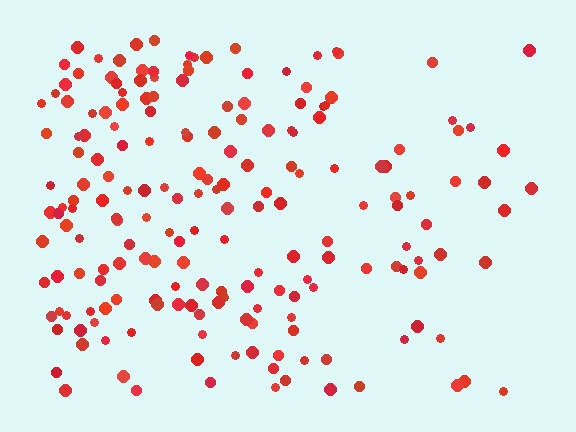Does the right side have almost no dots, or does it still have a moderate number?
Still a moderate number, just noticeably fewer than the left.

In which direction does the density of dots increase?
From right to left, with the left side densest.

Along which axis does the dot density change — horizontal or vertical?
Horizontal.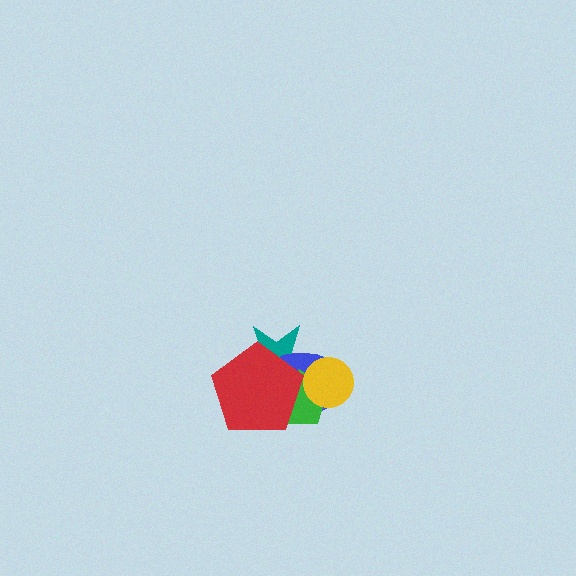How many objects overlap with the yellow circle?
3 objects overlap with the yellow circle.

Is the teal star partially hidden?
Yes, it is partially covered by another shape.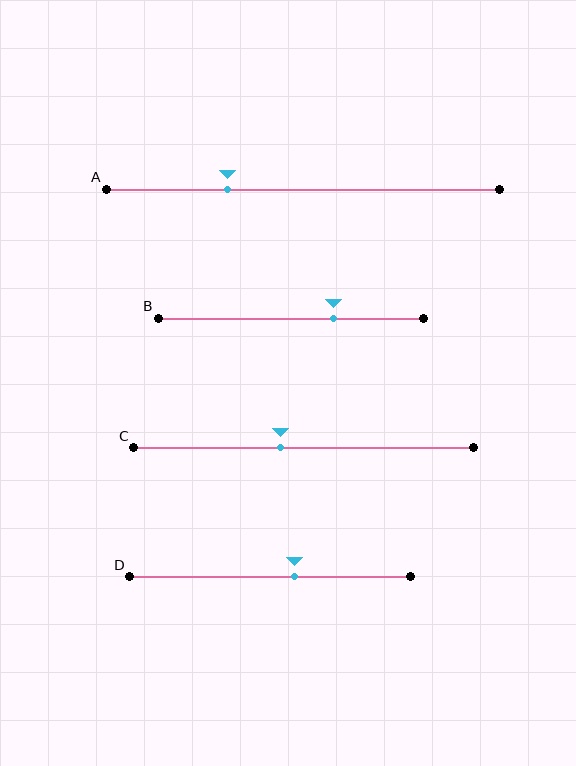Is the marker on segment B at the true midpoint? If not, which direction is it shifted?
No, the marker on segment B is shifted to the right by about 16% of the segment length.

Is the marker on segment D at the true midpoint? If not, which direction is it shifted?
No, the marker on segment D is shifted to the right by about 9% of the segment length.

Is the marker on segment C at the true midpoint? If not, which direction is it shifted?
No, the marker on segment C is shifted to the left by about 7% of the segment length.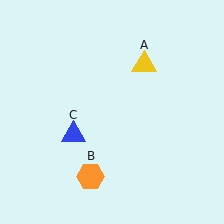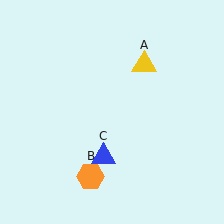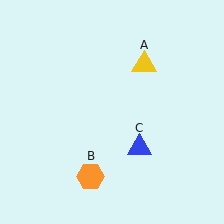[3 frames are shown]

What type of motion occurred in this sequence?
The blue triangle (object C) rotated counterclockwise around the center of the scene.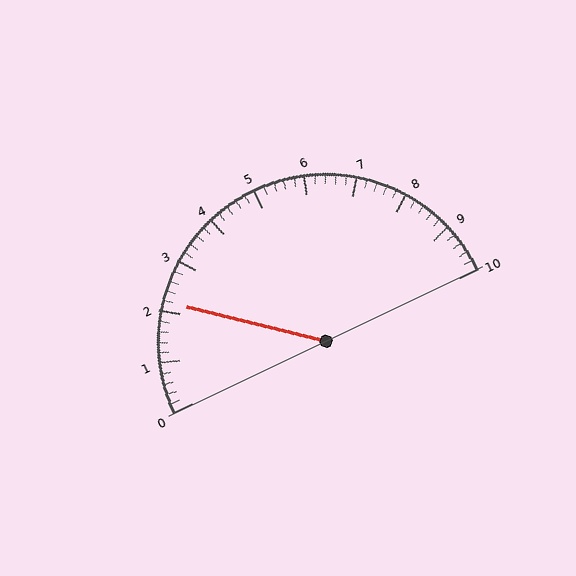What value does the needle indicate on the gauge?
The needle indicates approximately 2.2.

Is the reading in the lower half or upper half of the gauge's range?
The reading is in the lower half of the range (0 to 10).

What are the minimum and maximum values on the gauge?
The gauge ranges from 0 to 10.